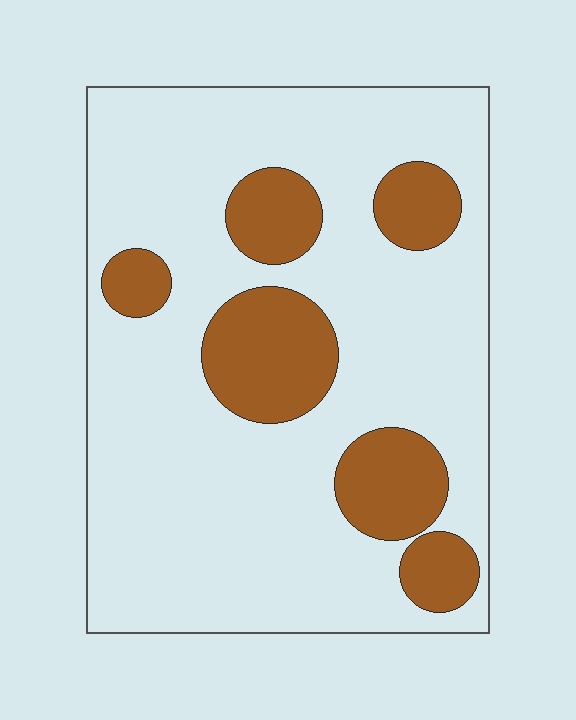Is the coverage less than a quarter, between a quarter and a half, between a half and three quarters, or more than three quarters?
Less than a quarter.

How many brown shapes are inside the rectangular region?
6.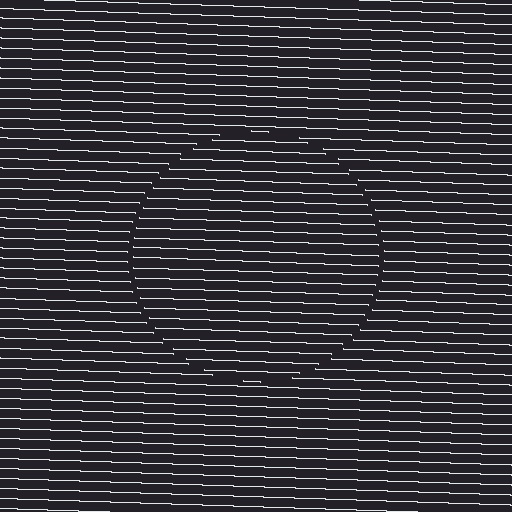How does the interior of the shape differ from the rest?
The interior of the shape contains the same grating, shifted by half a period — the contour is defined by the phase discontinuity where line-ends from the inner and outer gratings abut.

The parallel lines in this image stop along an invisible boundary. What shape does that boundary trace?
An illusory circle. The interior of the shape contains the same grating, shifted by half a period — the contour is defined by the phase discontinuity where line-ends from the inner and outer gratings abut.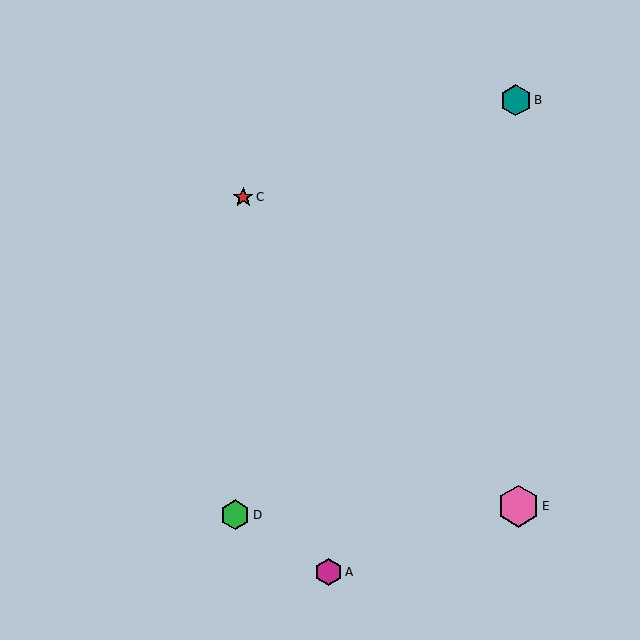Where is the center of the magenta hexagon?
The center of the magenta hexagon is at (328, 572).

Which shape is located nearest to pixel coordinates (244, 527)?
The green hexagon (labeled D) at (235, 515) is nearest to that location.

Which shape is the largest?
The pink hexagon (labeled E) is the largest.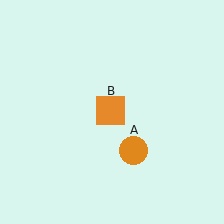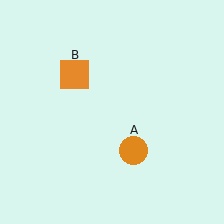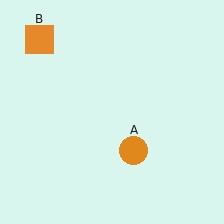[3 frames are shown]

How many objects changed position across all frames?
1 object changed position: orange square (object B).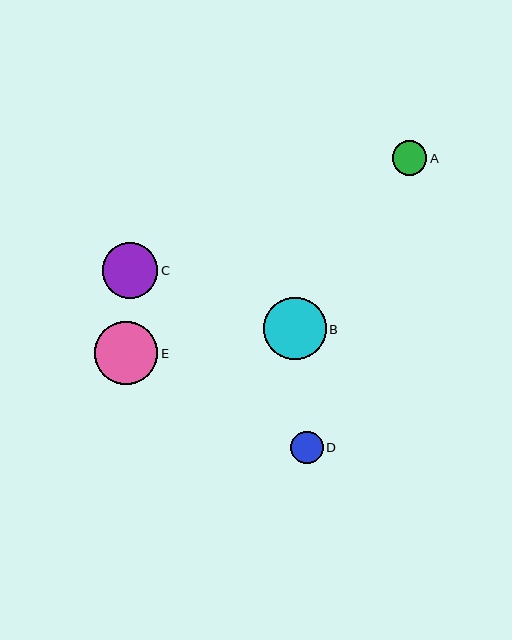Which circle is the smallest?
Circle D is the smallest with a size of approximately 32 pixels.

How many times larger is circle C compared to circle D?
Circle C is approximately 1.7 times the size of circle D.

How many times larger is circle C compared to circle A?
Circle C is approximately 1.6 times the size of circle A.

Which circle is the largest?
Circle E is the largest with a size of approximately 64 pixels.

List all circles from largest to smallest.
From largest to smallest: E, B, C, A, D.